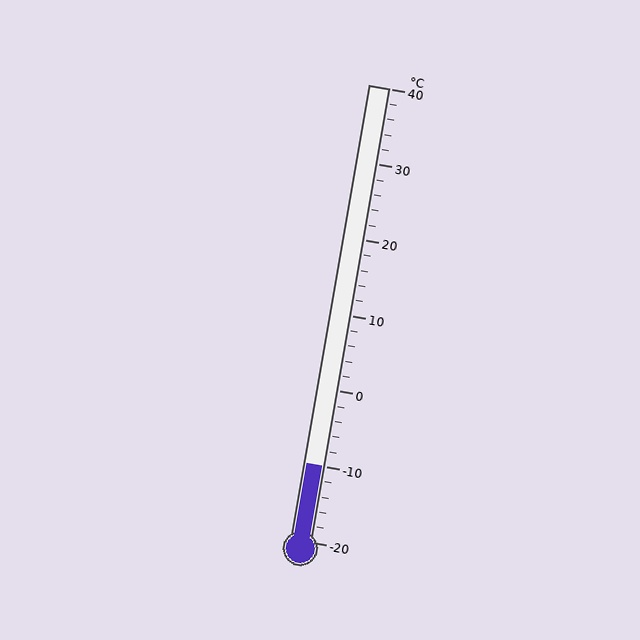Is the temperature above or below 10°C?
The temperature is below 10°C.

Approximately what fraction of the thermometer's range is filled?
The thermometer is filled to approximately 15% of its range.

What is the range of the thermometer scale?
The thermometer scale ranges from -20°C to 40°C.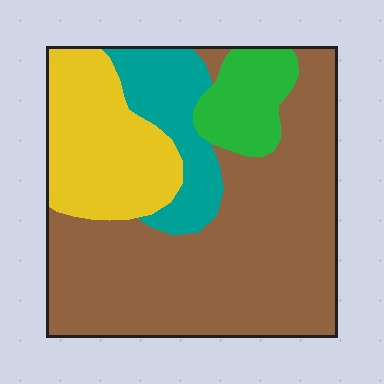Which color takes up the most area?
Brown, at roughly 55%.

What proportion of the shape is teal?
Teal takes up about one eighth (1/8) of the shape.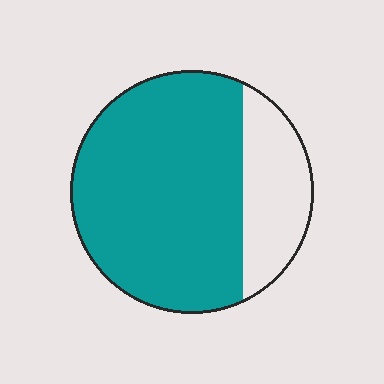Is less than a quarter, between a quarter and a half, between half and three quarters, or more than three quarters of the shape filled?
More than three quarters.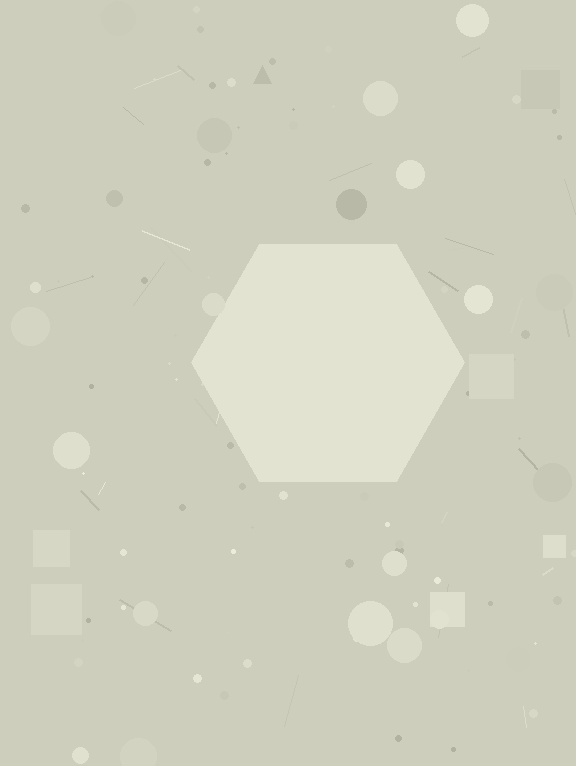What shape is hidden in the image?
A hexagon is hidden in the image.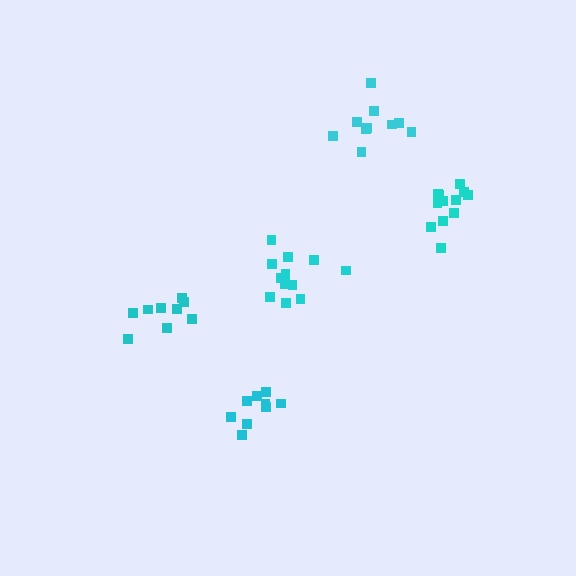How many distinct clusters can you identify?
There are 5 distinct clusters.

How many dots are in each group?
Group 1: 9 dots, Group 2: 12 dots, Group 3: 10 dots, Group 4: 12 dots, Group 5: 9 dots (52 total).